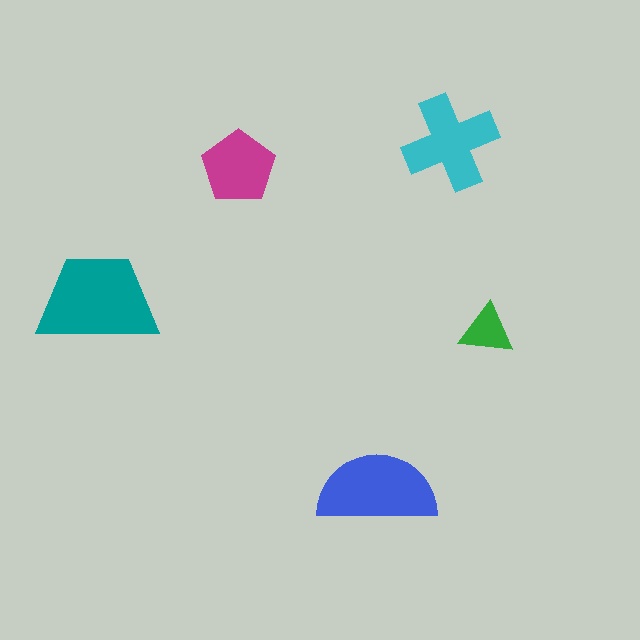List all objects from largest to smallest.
The teal trapezoid, the blue semicircle, the cyan cross, the magenta pentagon, the green triangle.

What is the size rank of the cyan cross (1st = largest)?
3rd.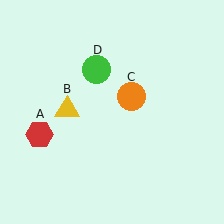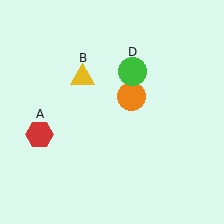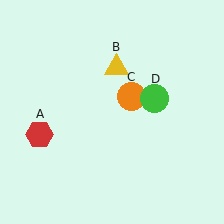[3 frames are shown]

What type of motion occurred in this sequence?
The yellow triangle (object B), green circle (object D) rotated clockwise around the center of the scene.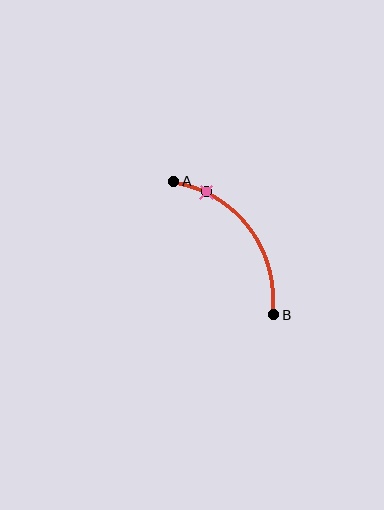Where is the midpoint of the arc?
The arc midpoint is the point on the curve farthest from the straight line joining A and B. It sits above and to the right of that line.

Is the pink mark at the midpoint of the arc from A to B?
No. The pink mark lies on the arc but is closer to endpoint A. The arc midpoint would be at the point on the curve equidistant along the arc from both A and B.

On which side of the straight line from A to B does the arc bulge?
The arc bulges above and to the right of the straight line connecting A and B.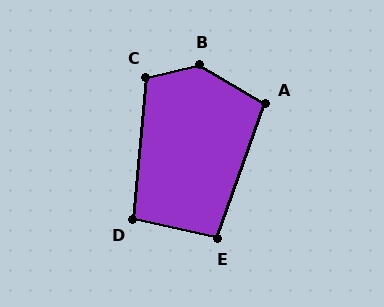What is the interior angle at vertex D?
Approximately 98 degrees (obtuse).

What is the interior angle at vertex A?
Approximately 101 degrees (obtuse).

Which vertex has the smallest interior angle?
E, at approximately 97 degrees.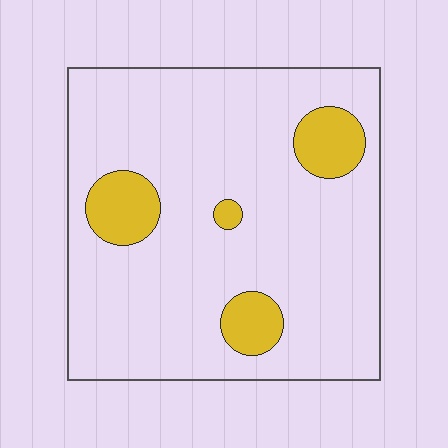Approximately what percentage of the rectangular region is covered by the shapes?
Approximately 15%.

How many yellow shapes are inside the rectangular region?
4.